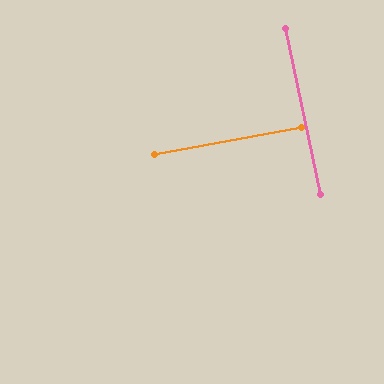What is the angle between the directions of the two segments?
Approximately 88 degrees.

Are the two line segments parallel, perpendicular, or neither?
Perpendicular — they meet at approximately 88°.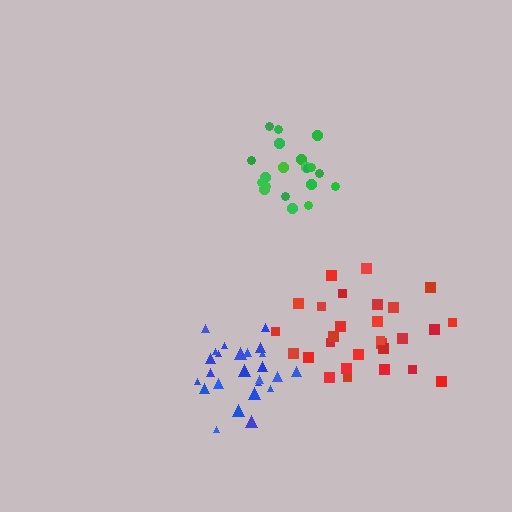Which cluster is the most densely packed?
Green.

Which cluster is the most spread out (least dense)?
Red.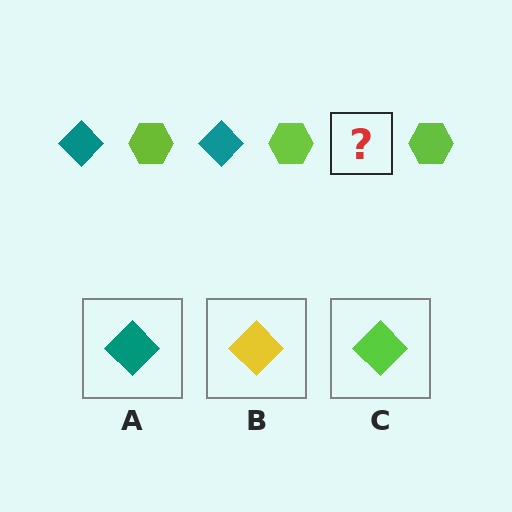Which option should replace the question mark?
Option A.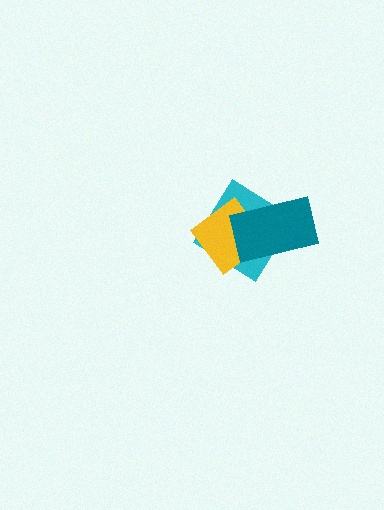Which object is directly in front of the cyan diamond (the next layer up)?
The yellow diamond is directly in front of the cyan diamond.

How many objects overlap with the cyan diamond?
2 objects overlap with the cyan diamond.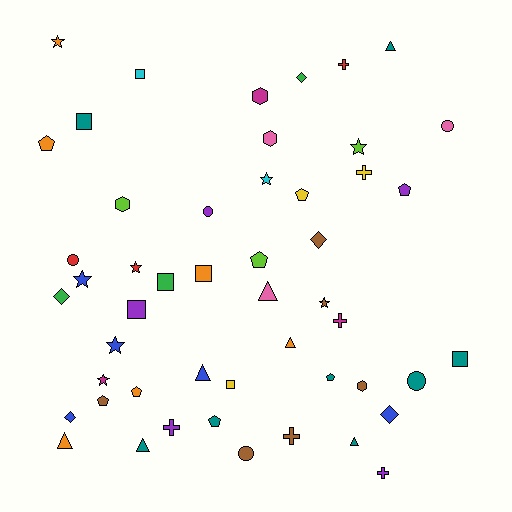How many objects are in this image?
There are 50 objects.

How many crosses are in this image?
There are 6 crosses.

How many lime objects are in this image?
There are 3 lime objects.